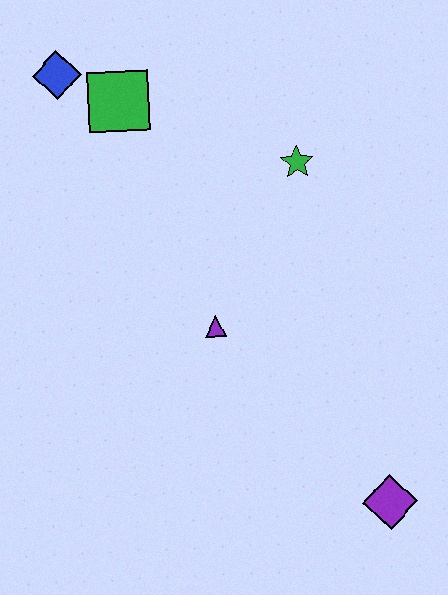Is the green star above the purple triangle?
Yes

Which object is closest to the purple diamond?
The purple triangle is closest to the purple diamond.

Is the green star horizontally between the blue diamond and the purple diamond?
Yes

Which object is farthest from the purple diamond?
The blue diamond is farthest from the purple diamond.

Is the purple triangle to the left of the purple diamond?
Yes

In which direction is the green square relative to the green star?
The green square is to the left of the green star.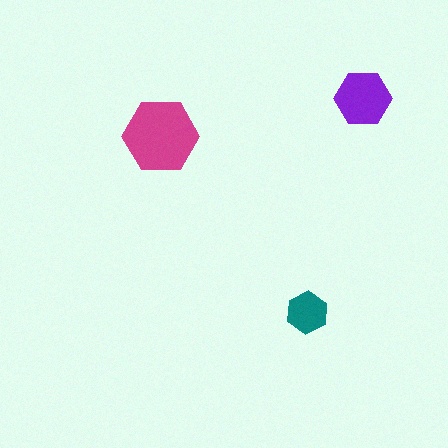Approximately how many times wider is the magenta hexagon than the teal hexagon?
About 2 times wider.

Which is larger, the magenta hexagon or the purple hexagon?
The magenta one.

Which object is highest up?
The purple hexagon is topmost.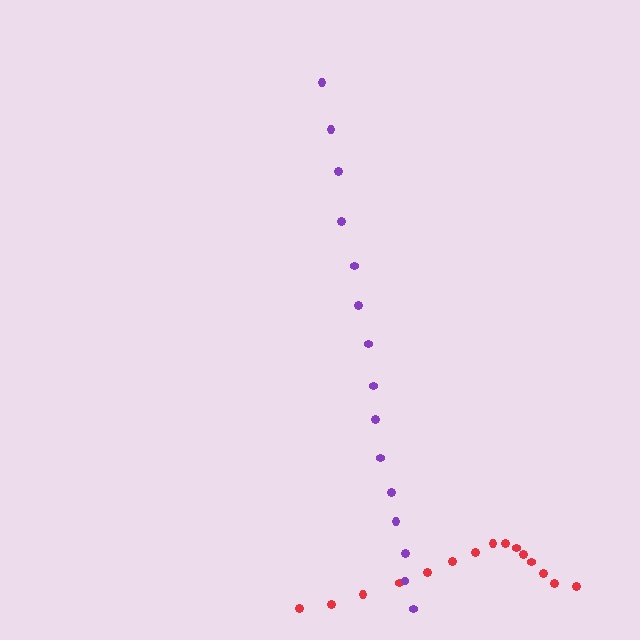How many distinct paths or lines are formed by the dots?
There are 2 distinct paths.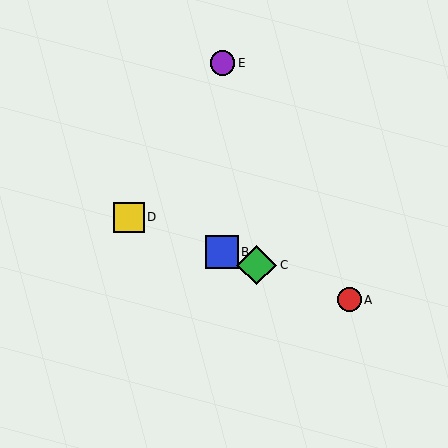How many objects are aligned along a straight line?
4 objects (A, B, C, D) are aligned along a straight line.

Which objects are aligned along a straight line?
Objects A, B, C, D are aligned along a straight line.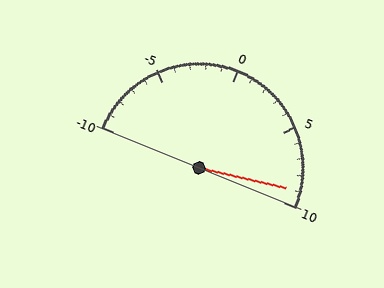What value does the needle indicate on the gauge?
The needle indicates approximately 9.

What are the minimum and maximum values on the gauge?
The gauge ranges from -10 to 10.